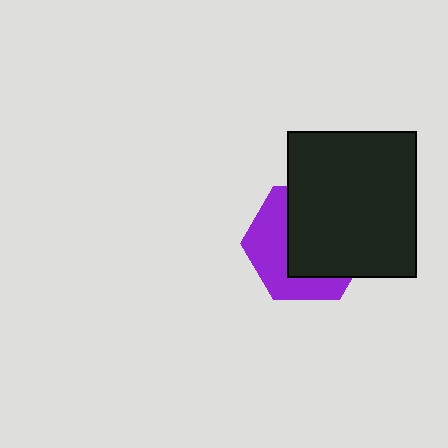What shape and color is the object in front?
The object in front is a black rectangle.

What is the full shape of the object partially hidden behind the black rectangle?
The partially hidden object is a purple hexagon.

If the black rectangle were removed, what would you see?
You would see the complete purple hexagon.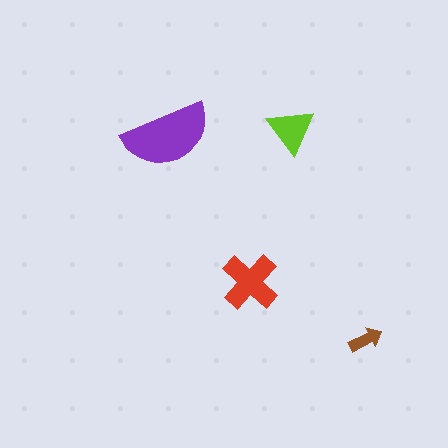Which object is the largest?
The purple semicircle.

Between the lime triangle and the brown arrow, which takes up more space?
The lime triangle.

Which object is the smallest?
The brown arrow.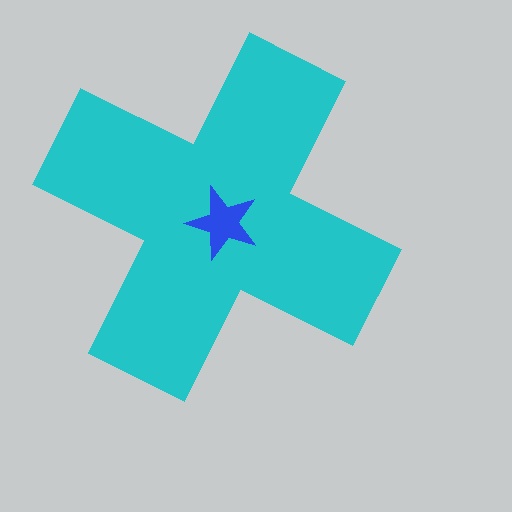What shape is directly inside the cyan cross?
The blue star.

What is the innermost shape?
The blue star.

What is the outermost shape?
The cyan cross.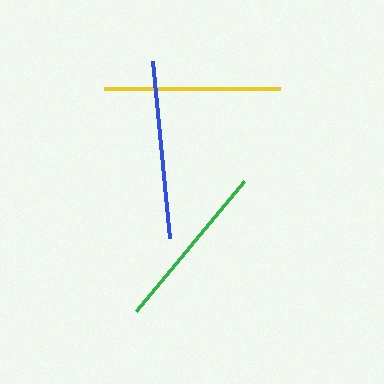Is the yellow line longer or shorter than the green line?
The yellow line is longer than the green line.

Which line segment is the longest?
The blue line is the longest at approximately 177 pixels.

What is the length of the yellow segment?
The yellow segment is approximately 177 pixels long.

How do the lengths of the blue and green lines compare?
The blue and green lines are approximately the same length.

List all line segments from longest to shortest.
From longest to shortest: blue, yellow, green.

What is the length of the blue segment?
The blue segment is approximately 177 pixels long.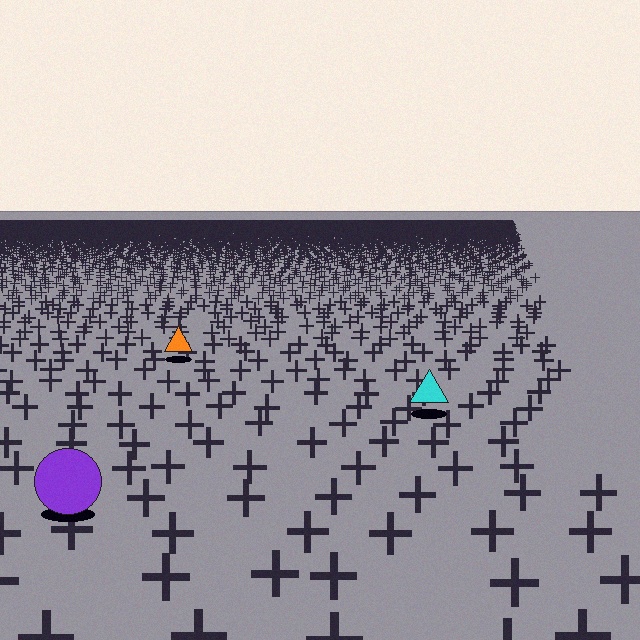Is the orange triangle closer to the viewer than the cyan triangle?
No. The cyan triangle is closer — you can tell from the texture gradient: the ground texture is coarser near it.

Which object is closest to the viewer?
The purple circle is closest. The texture marks near it are larger and more spread out.